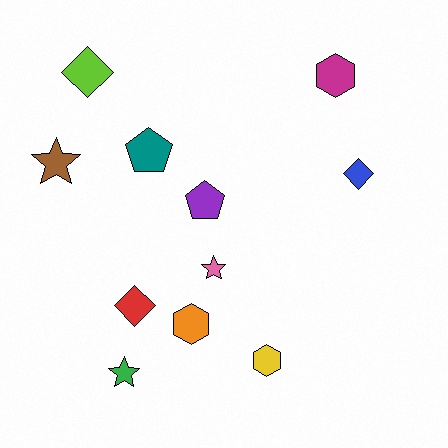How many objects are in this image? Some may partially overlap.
There are 11 objects.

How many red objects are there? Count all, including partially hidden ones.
There is 1 red object.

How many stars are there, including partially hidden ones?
There are 3 stars.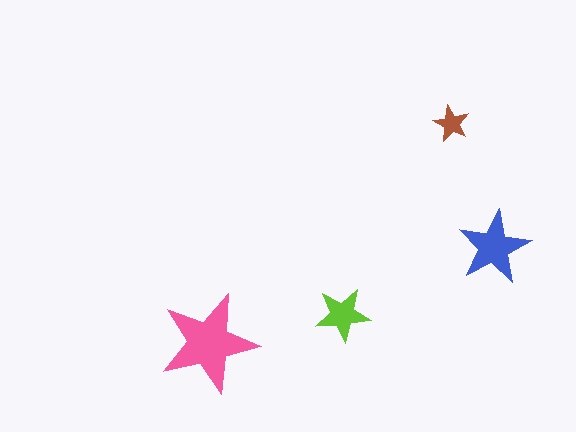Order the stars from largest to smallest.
the pink one, the blue one, the lime one, the brown one.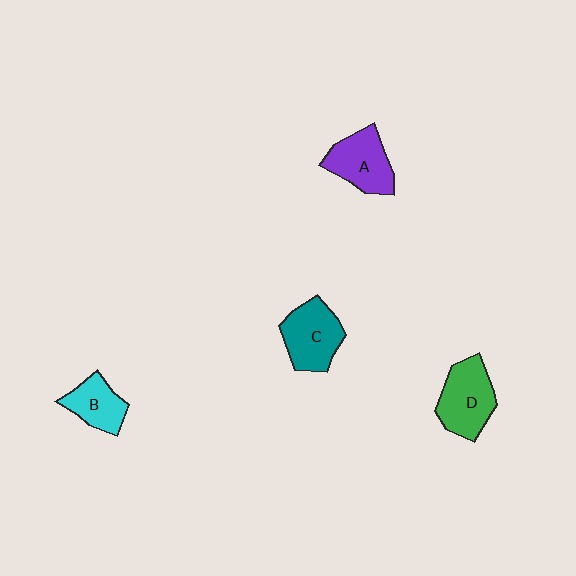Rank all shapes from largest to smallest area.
From largest to smallest: D (green), C (teal), A (purple), B (cyan).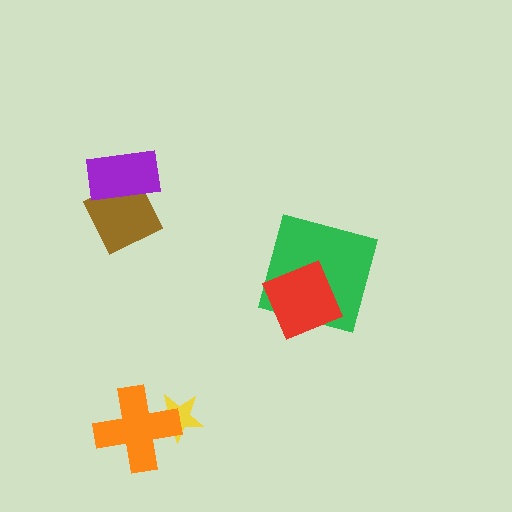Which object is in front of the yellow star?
The orange cross is in front of the yellow star.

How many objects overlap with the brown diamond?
1 object overlaps with the brown diamond.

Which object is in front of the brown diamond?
The purple rectangle is in front of the brown diamond.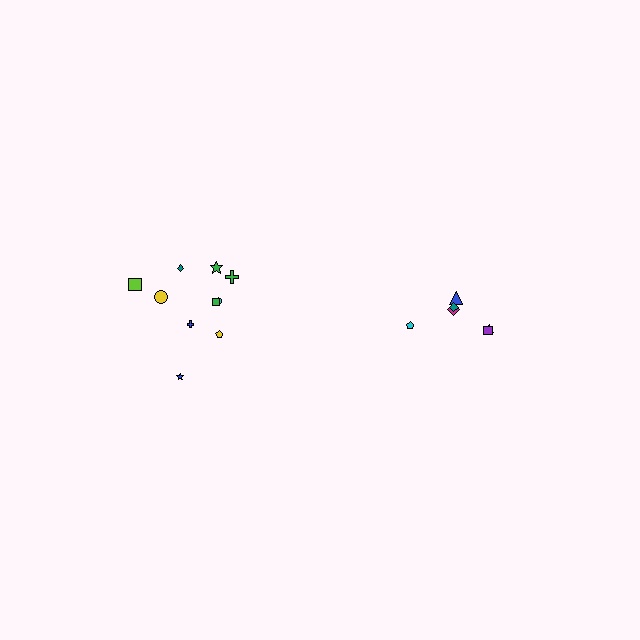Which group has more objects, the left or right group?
The left group.